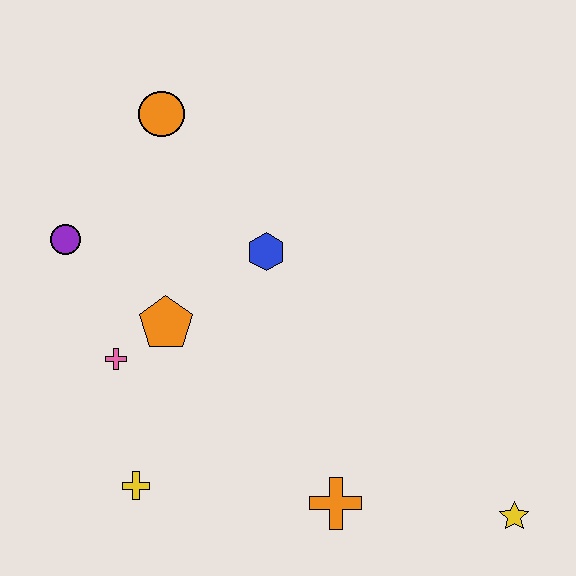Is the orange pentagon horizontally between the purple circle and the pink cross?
No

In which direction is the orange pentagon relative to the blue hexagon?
The orange pentagon is to the left of the blue hexagon.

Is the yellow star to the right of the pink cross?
Yes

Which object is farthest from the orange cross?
The orange circle is farthest from the orange cross.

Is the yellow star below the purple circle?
Yes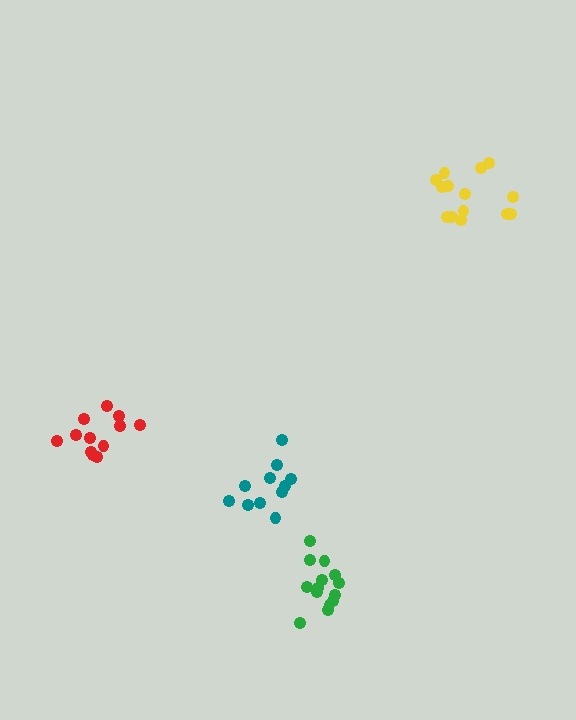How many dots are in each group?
Group 1: 12 dots, Group 2: 14 dots, Group 3: 14 dots, Group 4: 11 dots (51 total).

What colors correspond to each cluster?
The clusters are colored: red, yellow, green, teal.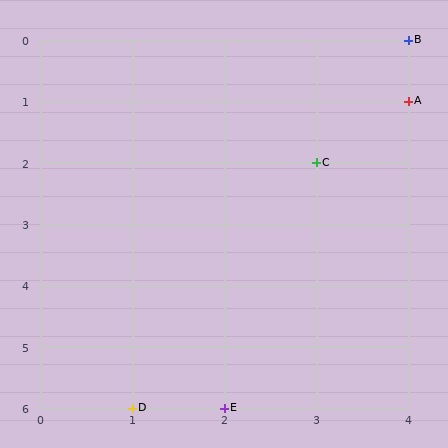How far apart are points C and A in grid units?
Points C and A are 1 column and 1 row apart (about 1.4 grid units diagonally).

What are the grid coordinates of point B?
Point B is at grid coordinates (4, 0).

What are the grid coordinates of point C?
Point C is at grid coordinates (3, 2).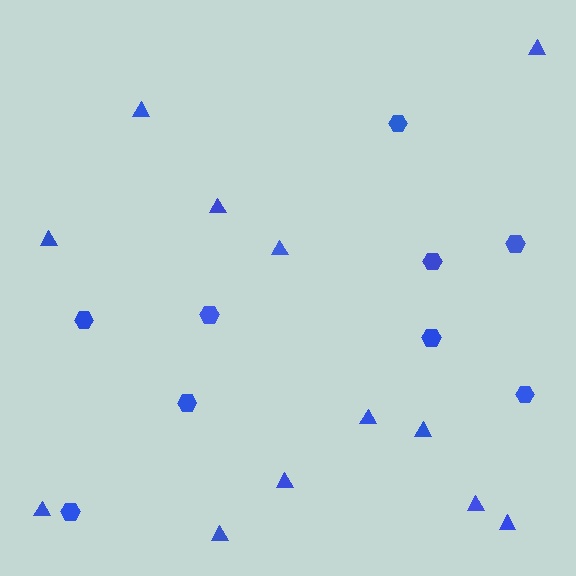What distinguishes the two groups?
There are 2 groups: one group of hexagons (9) and one group of triangles (12).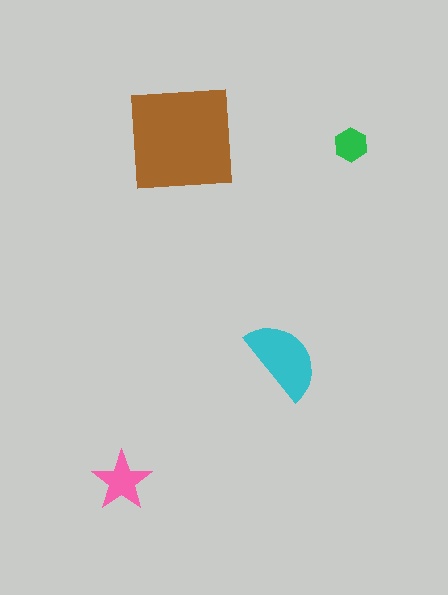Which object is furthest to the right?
The green hexagon is rightmost.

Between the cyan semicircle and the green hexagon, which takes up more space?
The cyan semicircle.